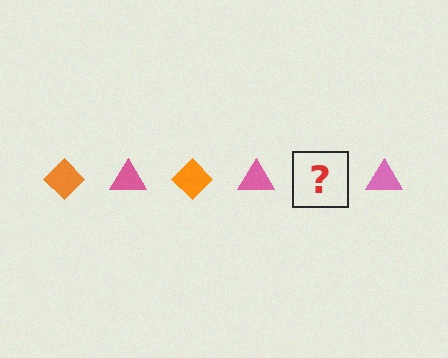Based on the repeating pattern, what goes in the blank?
The blank should be an orange diamond.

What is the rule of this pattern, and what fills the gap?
The rule is that the pattern alternates between orange diamond and pink triangle. The gap should be filled with an orange diamond.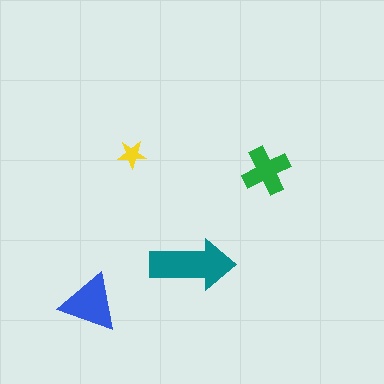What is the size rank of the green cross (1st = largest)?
3rd.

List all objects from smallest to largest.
The yellow star, the green cross, the blue triangle, the teal arrow.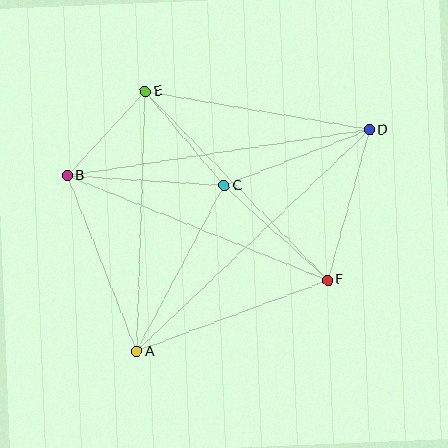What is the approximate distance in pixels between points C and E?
The distance between C and E is approximately 123 pixels.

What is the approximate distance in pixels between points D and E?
The distance between D and E is approximately 227 pixels.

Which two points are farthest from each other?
Points A and D are farthest from each other.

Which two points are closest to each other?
Points B and E are closest to each other.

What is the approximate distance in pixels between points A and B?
The distance between A and B is approximately 189 pixels.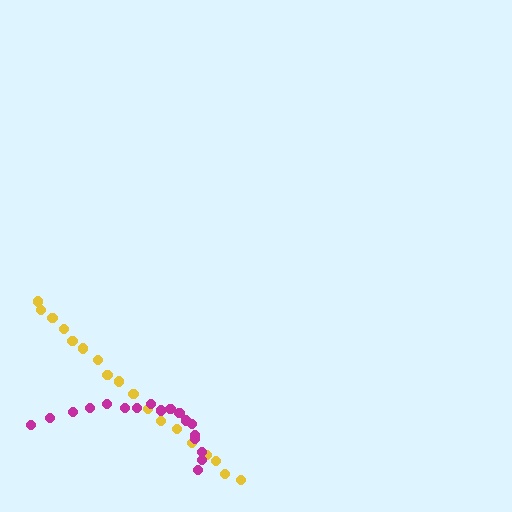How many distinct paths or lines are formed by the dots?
There are 2 distinct paths.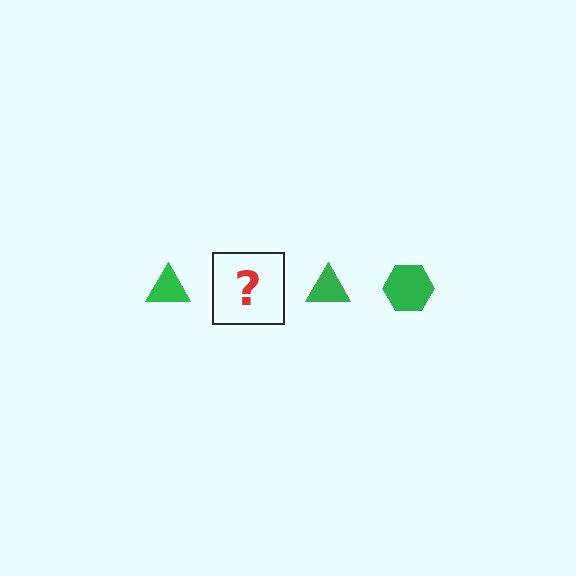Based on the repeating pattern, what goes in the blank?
The blank should be a green hexagon.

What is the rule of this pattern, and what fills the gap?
The rule is that the pattern cycles through triangle, hexagon shapes in green. The gap should be filled with a green hexagon.